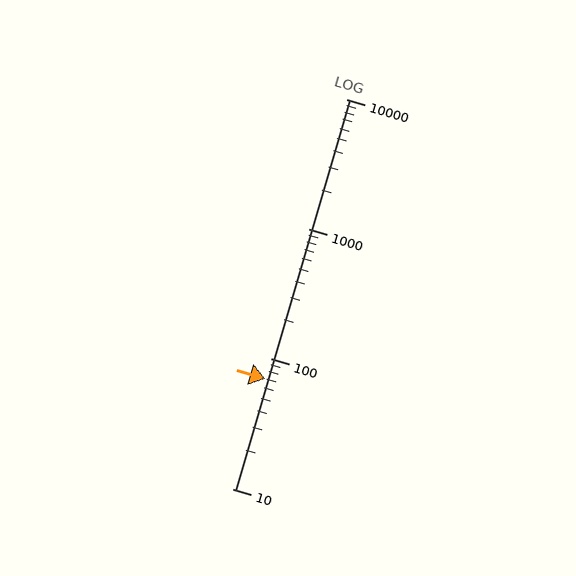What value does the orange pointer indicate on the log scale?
The pointer indicates approximately 70.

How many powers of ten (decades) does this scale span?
The scale spans 3 decades, from 10 to 10000.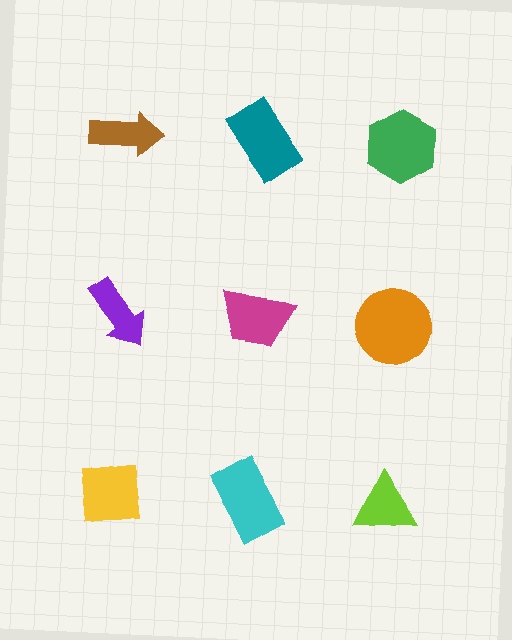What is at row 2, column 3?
An orange circle.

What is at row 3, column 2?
A cyan rectangle.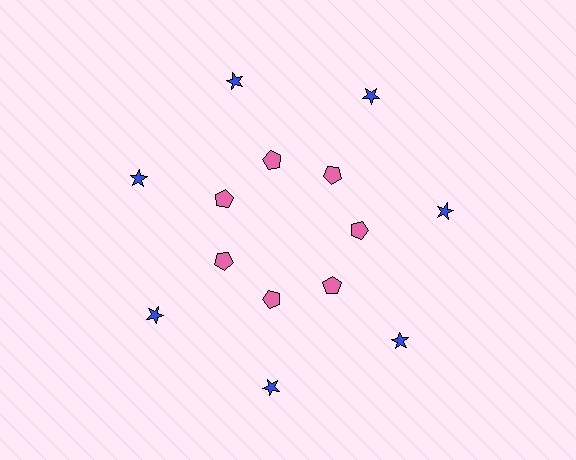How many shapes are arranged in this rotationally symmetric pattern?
There are 14 shapes, arranged in 7 groups of 2.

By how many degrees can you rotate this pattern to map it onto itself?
The pattern maps onto itself every 51 degrees of rotation.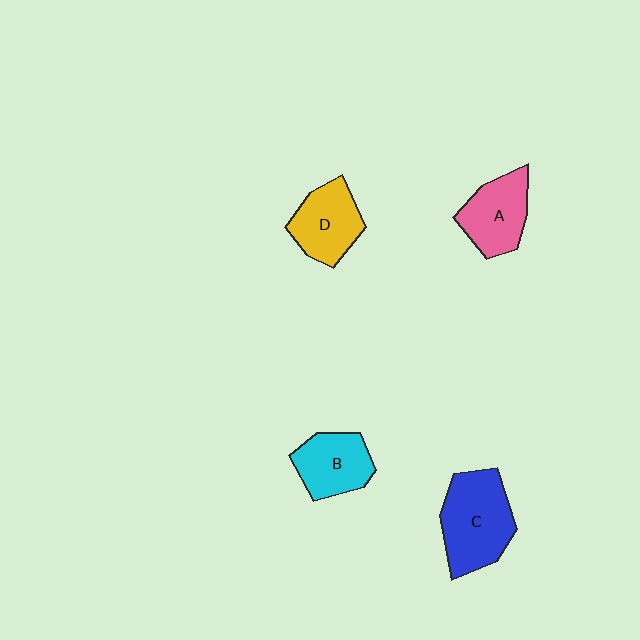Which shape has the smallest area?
Shape B (cyan).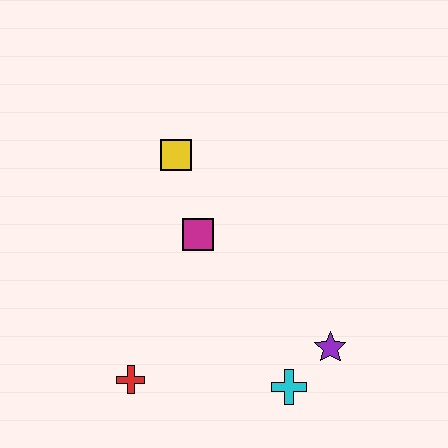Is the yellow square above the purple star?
Yes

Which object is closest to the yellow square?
The magenta square is closest to the yellow square.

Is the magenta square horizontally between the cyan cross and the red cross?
Yes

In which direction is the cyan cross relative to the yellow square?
The cyan cross is below the yellow square.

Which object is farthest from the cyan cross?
The yellow square is farthest from the cyan cross.